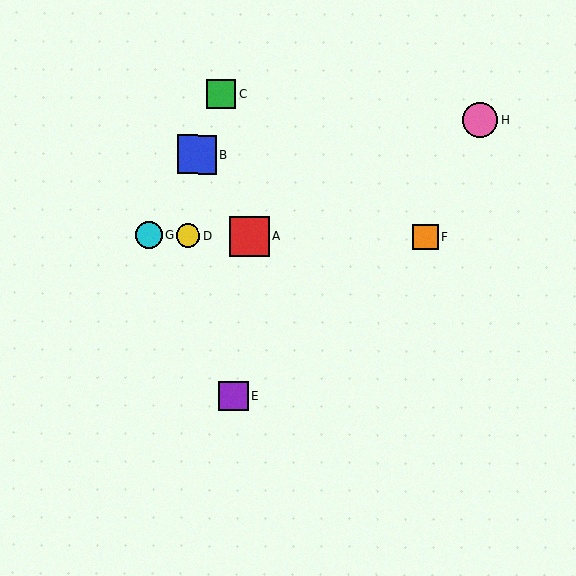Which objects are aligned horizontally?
Objects A, D, F, G are aligned horizontally.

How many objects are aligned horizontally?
4 objects (A, D, F, G) are aligned horizontally.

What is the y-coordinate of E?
Object E is at y≈396.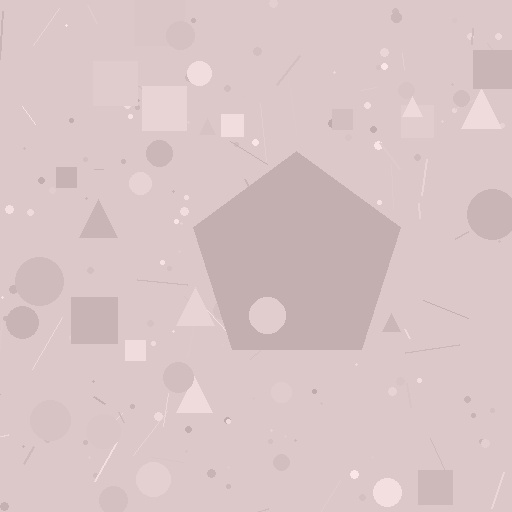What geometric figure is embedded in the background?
A pentagon is embedded in the background.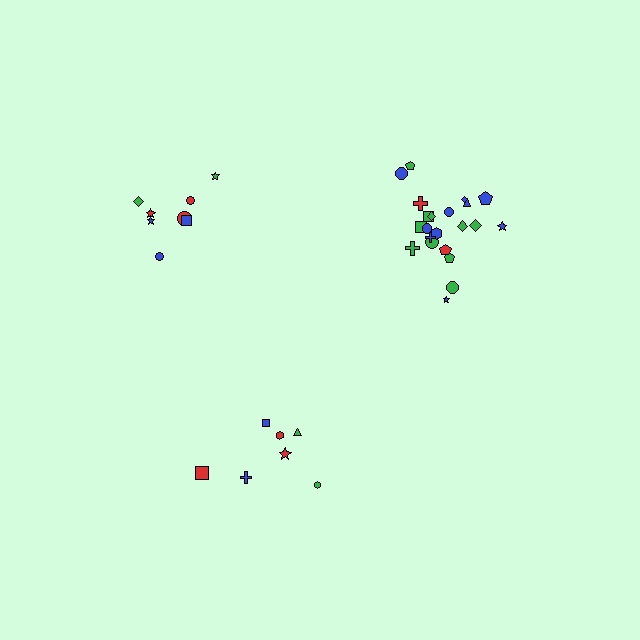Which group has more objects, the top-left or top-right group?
The top-right group.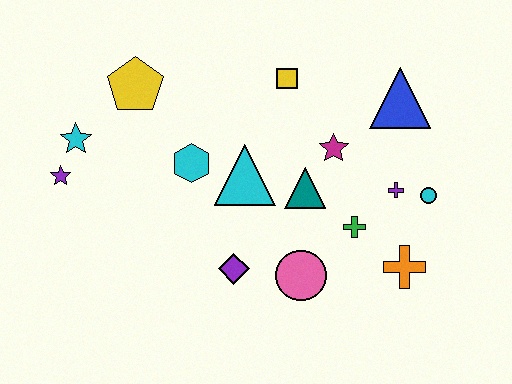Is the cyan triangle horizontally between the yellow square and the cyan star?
Yes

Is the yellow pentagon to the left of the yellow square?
Yes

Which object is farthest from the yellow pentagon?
The orange cross is farthest from the yellow pentagon.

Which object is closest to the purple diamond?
The pink circle is closest to the purple diamond.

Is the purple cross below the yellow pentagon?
Yes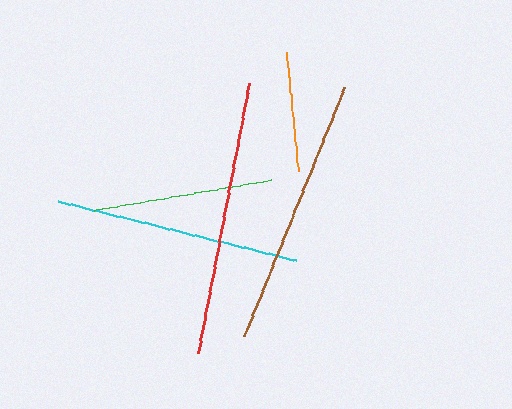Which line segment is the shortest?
The orange line is the shortest at approximately 120 pixels.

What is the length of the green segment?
The green segment is approximately 179 pixels long.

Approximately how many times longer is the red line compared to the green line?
The red line is approximately 1.5 times the length of the green line.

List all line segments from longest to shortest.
From longest to shortest: red, brown, cyan, green, orange.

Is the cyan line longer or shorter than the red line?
The red line is longer than the cyan line.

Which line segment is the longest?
The red line is the longest at approximately 275 pixels.